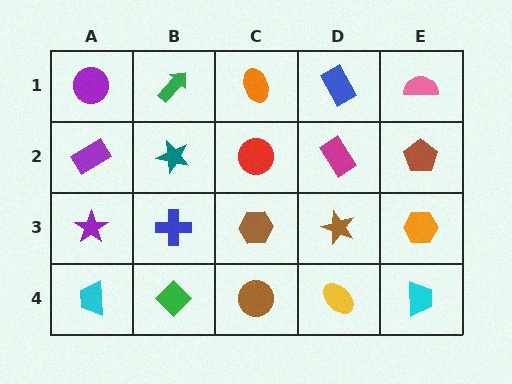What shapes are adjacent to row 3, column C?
A red circle (row 2, column C), a brown circle (row 4, column C), a blue cross (row 3, column B), a brown star (row 3, column D).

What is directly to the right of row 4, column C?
A yellow ellipse.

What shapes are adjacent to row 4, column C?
A brown hexagon (row 3, column C), a green diamond (row 4, column B), a yellow ellipse (row 4, column D).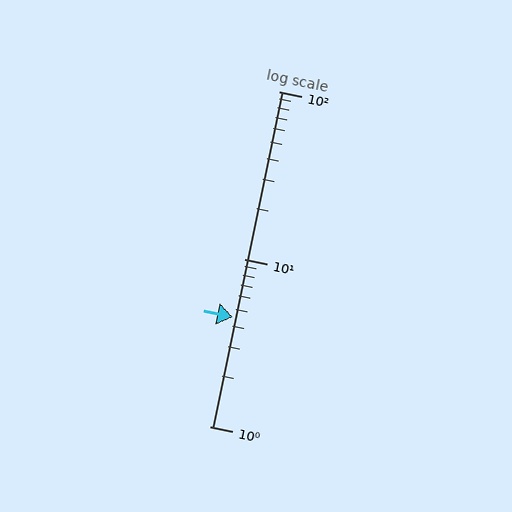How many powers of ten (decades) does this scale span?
The scale spans 2 decades, from 1 to 100.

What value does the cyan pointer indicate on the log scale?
The pointer indicates approximately 4.5.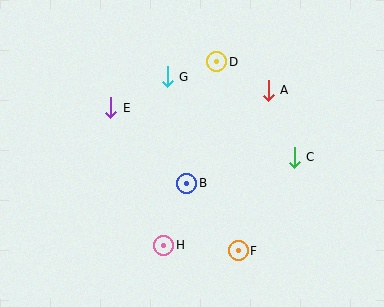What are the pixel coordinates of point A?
Point A is at (268, 90).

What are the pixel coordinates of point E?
Point E is at (111, 108).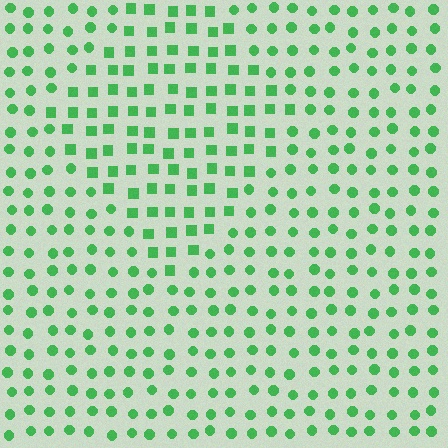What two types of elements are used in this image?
The image uses squares inside the diamond region and circles outside it.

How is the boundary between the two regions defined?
The boundary is defined by a change in element shape: squares inside vs. circles outside. All elements share the same color and spacing.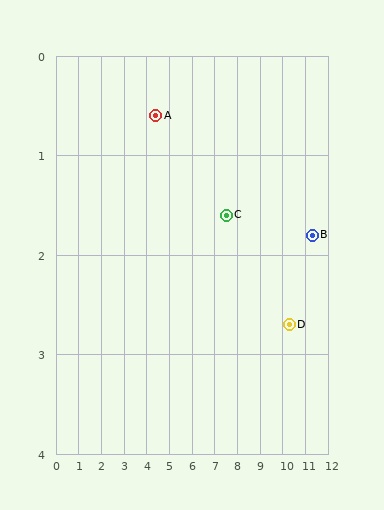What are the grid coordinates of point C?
Point C is at approximately (7.5, 1.6).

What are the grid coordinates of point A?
Point A is at approximately (4.4, 0.6).